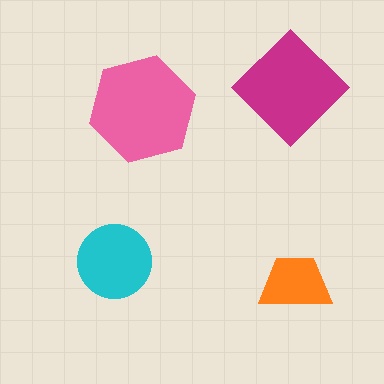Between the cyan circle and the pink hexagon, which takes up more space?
The pink hexagon.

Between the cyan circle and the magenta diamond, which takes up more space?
The magenta diamond.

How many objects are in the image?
There are 4 objects in the image.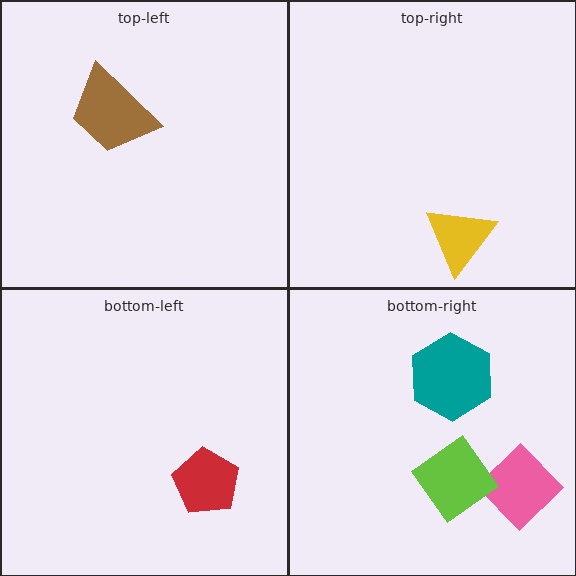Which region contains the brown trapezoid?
The top-left region.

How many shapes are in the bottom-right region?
3.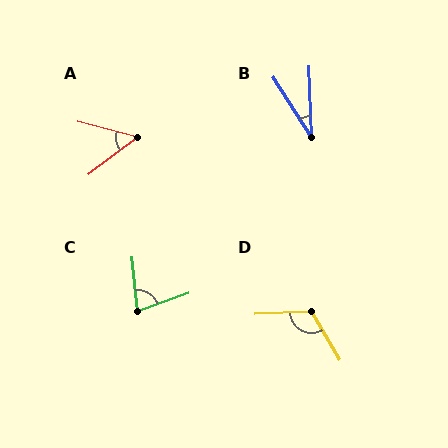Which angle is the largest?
D, at approximately 118 degrees.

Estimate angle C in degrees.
Approximately 76 degrees.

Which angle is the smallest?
B, at approximately 30 degrees.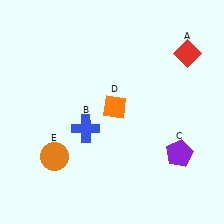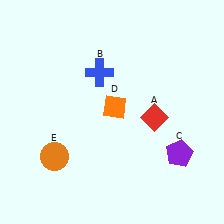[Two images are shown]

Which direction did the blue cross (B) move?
The blue cross (B) moved up.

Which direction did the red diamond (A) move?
The red diamond (A) moved down.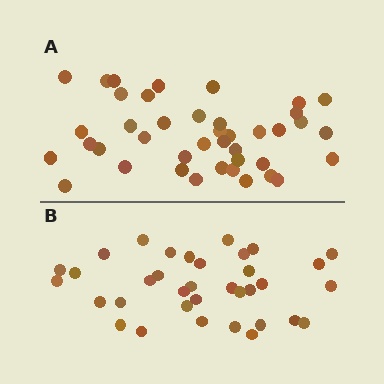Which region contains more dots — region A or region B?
Region A (the top region) has more dots.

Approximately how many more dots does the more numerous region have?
Region A has about 6 more dots than region B.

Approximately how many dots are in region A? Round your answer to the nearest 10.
About 40 dots. (The exact count is 41, which rounds to 40.)